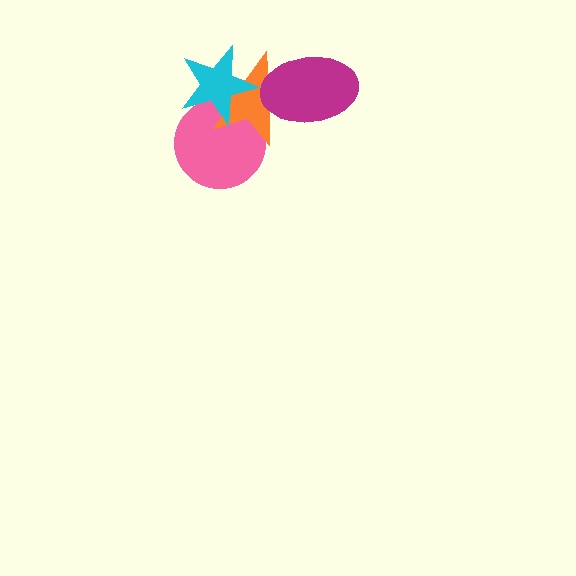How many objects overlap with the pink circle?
2 objects overlap with the pink circle.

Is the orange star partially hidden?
Yes, it is partially covered by another shape.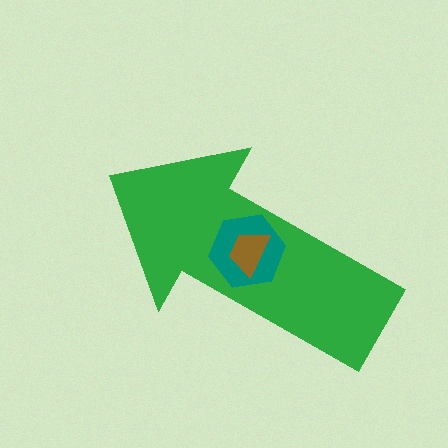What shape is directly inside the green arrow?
The teal hexagon.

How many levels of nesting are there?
3.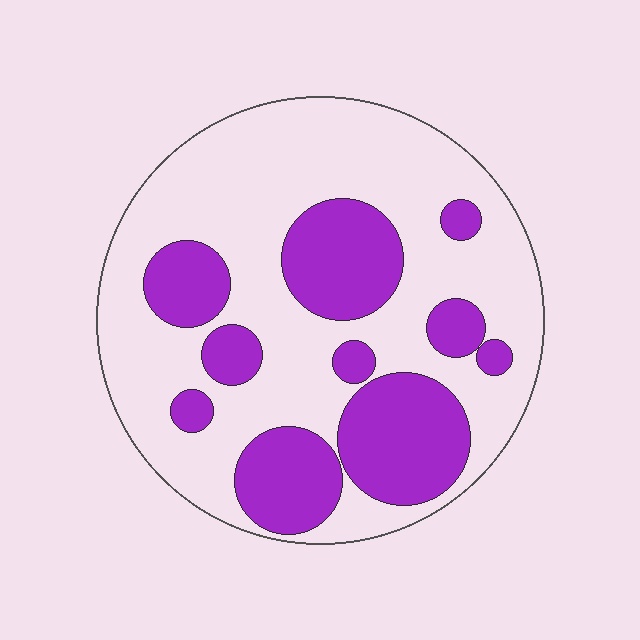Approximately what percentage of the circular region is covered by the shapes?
Approximately 35%.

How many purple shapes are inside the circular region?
10.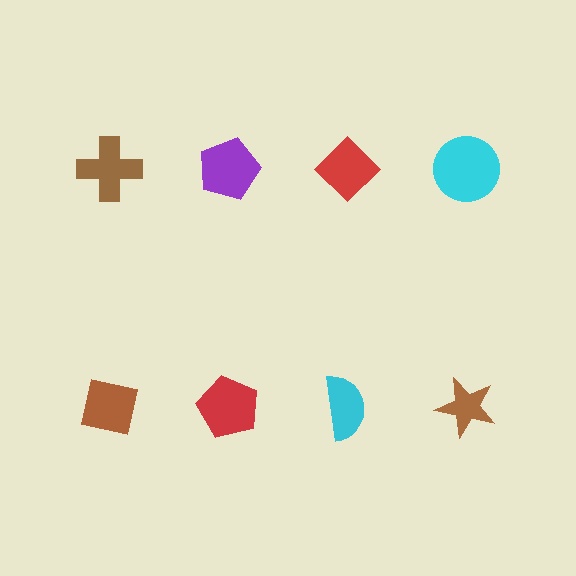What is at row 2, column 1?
A brown square.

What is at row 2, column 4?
A brown star.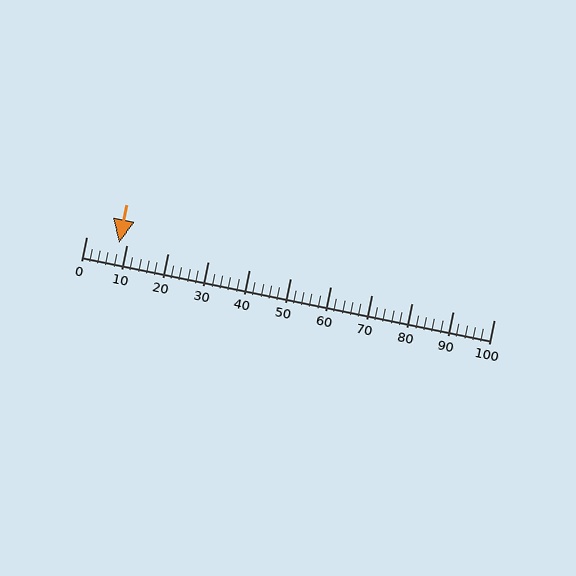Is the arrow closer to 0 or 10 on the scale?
The arrow is closer to 10.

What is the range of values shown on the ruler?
The ruler shows values from 0 to 100.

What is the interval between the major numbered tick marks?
The major tick marks are spaced 10 units apart.